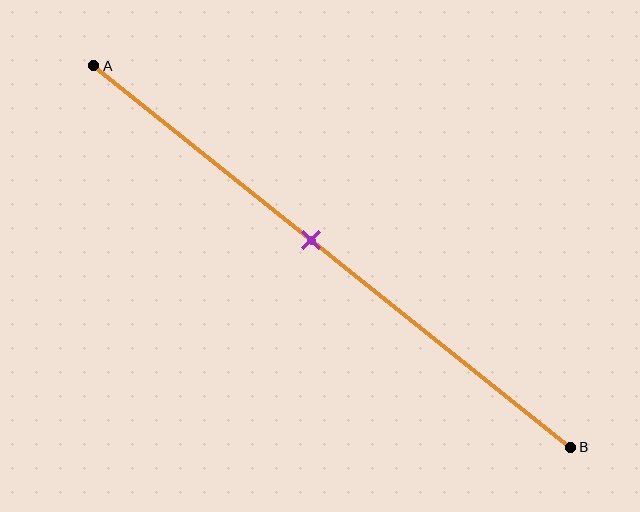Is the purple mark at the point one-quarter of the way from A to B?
No, the mark is at about 45% from A, not at the 25% one-quarter point.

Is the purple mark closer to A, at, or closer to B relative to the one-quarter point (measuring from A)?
The purple mark is closer to point B than the one-quarter point of segment AB.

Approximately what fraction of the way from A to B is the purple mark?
The purple mark is approximately 45% of the way from A to B.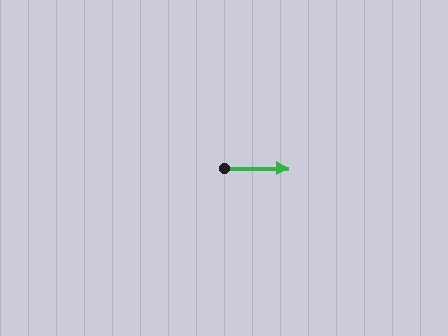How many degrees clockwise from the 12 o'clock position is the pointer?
Approximately 90 degrees.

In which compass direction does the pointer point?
East.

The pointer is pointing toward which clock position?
Roughly 3 o'clock.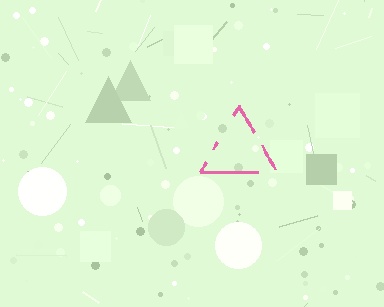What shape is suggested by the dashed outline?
The dashed outline suggests a triangle.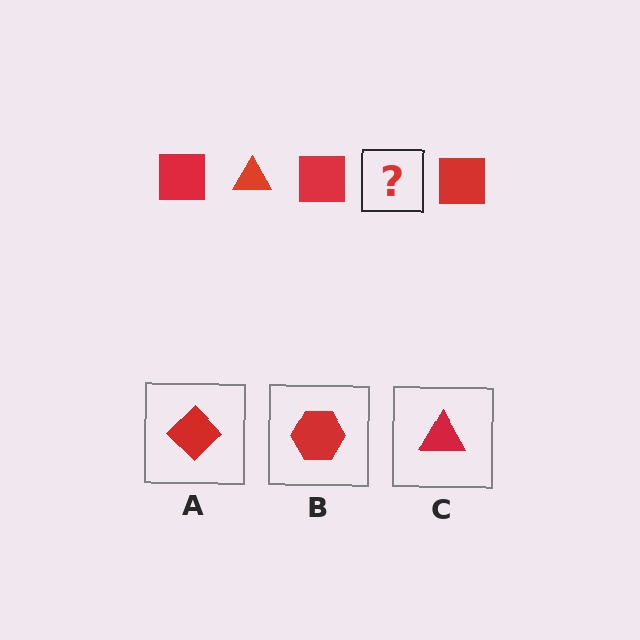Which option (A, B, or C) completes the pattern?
C.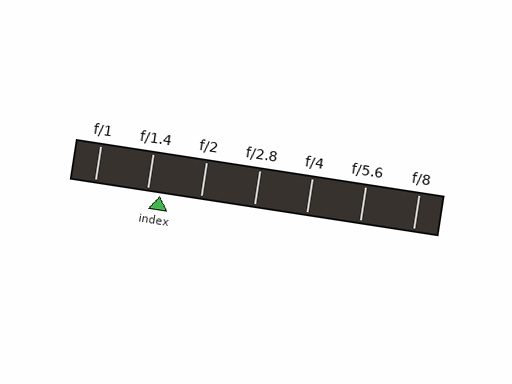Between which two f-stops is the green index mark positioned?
The index mark is between f/1.4 and f/2.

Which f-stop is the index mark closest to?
The index mark is closest to f/1.4.